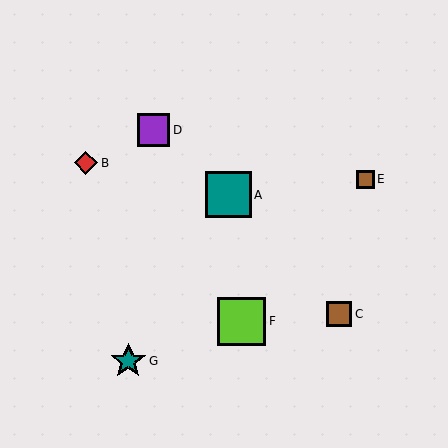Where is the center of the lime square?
The center of the lime square is at (242, 321).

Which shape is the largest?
The lime square (labeled F) is the largest.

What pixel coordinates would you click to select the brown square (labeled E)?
Click at (365, 179) to select the brown square E.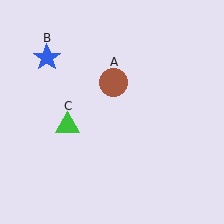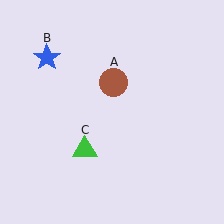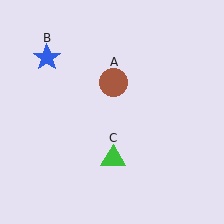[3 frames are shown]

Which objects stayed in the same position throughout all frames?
Brown circle (object A) and blue star (object B) remained stationary.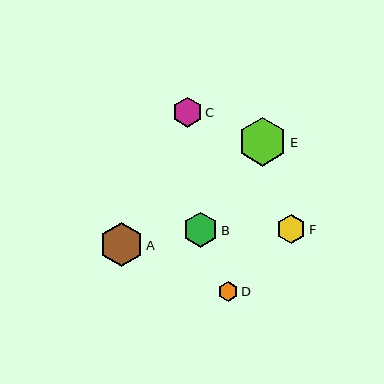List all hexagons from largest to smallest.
From largest to smallest: E, A, B, C, F, D.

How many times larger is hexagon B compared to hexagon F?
Hexagon B is approximately 1.2 times the size of hexagon F.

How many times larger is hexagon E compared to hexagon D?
Hexagon E is approximately 2.4 times the size of hexagon D.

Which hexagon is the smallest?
Hexagon D is the smallest with a size of approximately 20 pixels.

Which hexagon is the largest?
Hexagon E is the largest with a size of approximately 49 pixels.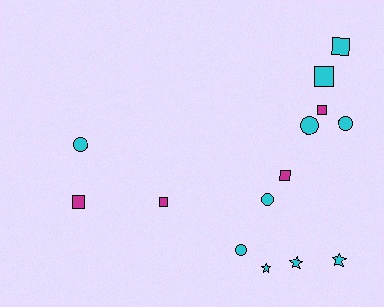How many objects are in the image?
There are 14 objects.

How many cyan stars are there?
There are 3 cyan stars.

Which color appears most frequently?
Cyan, with 10 objects.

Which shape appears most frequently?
Square, with 6 objects.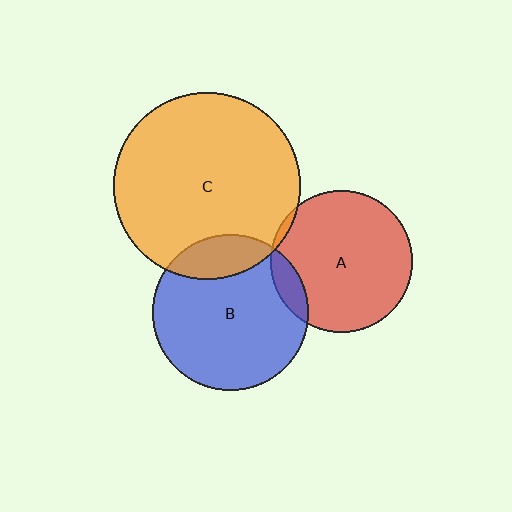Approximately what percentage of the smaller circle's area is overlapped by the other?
Approximately 10%.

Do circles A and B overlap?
Yes.